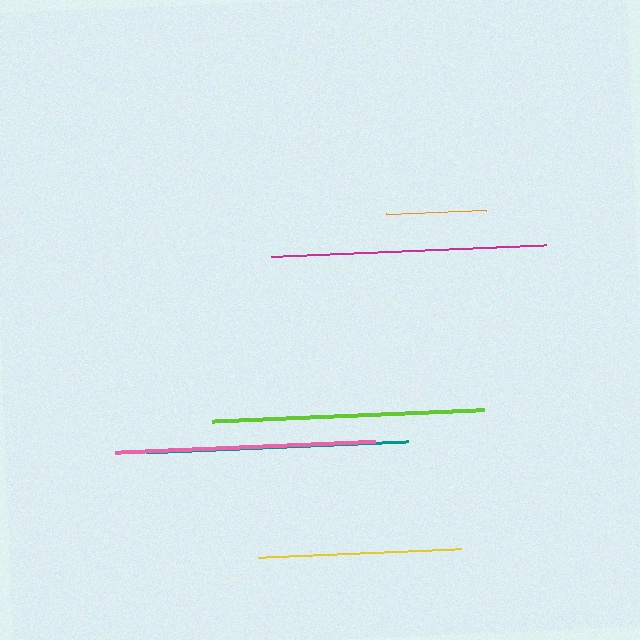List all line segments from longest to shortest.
From longest to shortest: magenta, lime, teal, pink, yellow, orange.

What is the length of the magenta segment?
The magenta segment is approximately 275 pixels long.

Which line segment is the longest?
The magenta line is the longest at approximately 275 pixels.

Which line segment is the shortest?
The orange line is the shortest at approximately 100 pixels.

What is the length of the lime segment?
The lime segment is approximately 272 pixels long.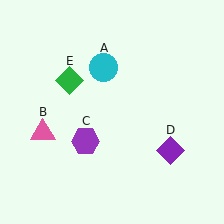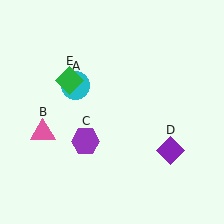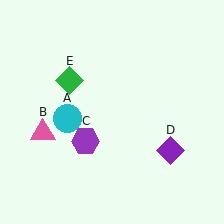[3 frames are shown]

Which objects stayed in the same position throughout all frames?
Pink triangle (object B) and purple hexagon (object C) and purple diamond (object D) and green diamond (object E) remained stationary.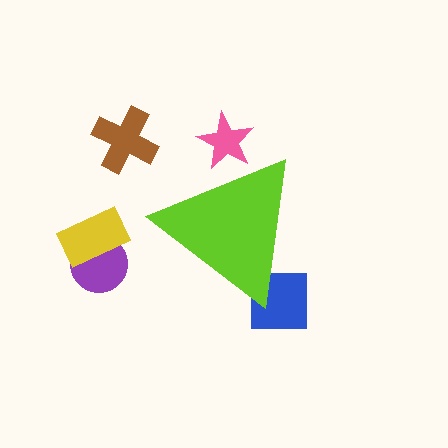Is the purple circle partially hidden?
No, the purple circle is fully visible.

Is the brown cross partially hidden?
No, the brown cross is fully visible.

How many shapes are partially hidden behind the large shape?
2 shapes are partially hidden.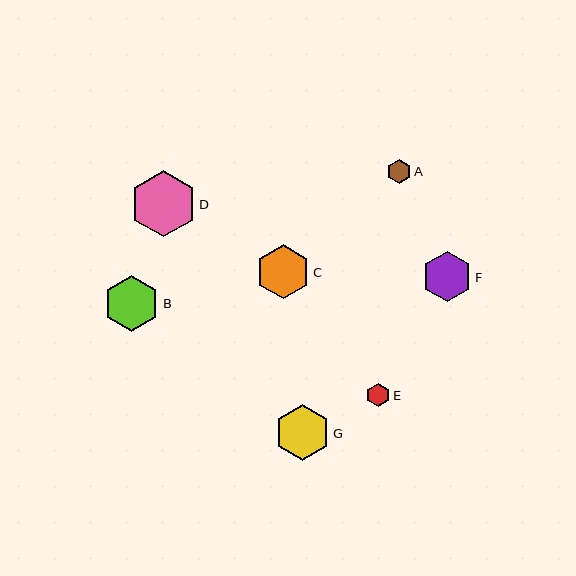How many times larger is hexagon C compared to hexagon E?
Hexagon C is approximately 2.3 times the size of hexagon E.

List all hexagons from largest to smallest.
From largest to smallest: D, B, G, C, F, A, E.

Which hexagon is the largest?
Hexagon D is the largest with a size of approximately 66 pixels.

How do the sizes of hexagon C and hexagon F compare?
Hexagon C and hexagon F are approximately the same size.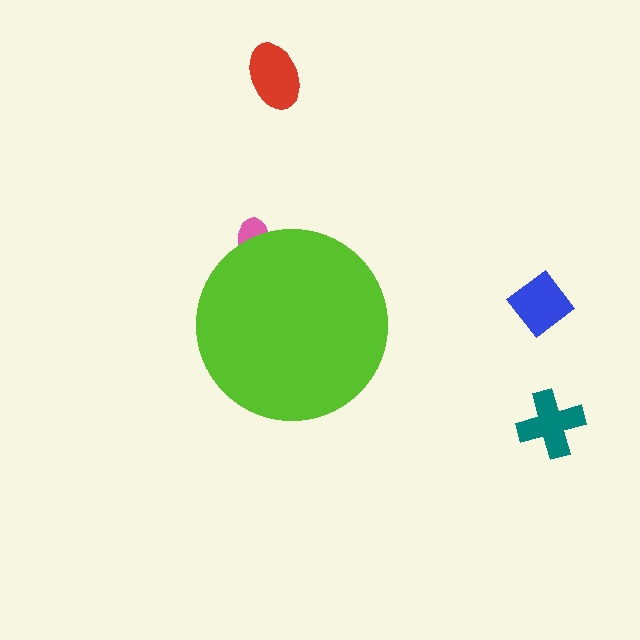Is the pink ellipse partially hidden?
Yes, the pink ellipse is partially hidden behind the lime circle.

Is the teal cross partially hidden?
No, the teal cross is fully visible.